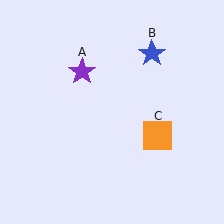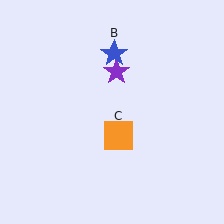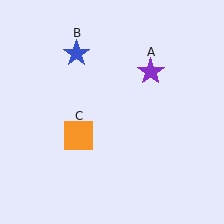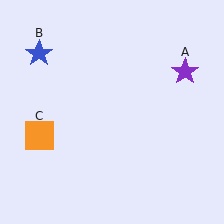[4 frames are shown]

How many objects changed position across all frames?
3 objects changed position: purple star (object A), blue star (object B), orange square (object C).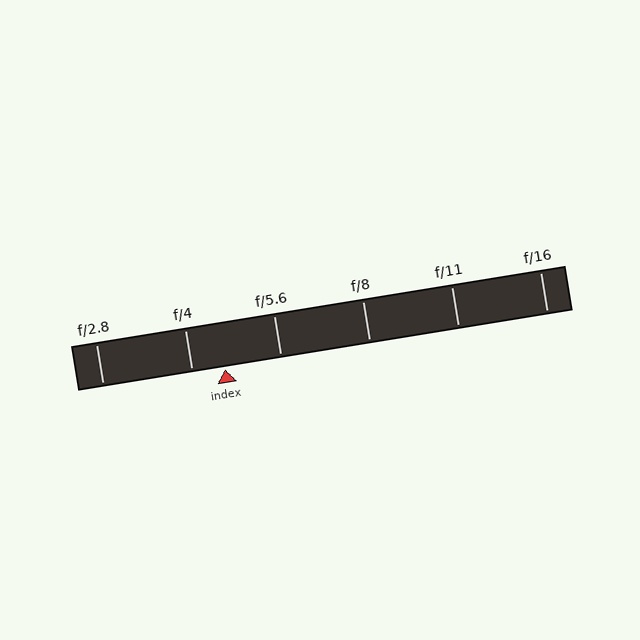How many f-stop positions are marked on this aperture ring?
There are 6 f-stop positions marked.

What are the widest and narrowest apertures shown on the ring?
The widest aperture shown is f/2.8 and the narrowest is f/16.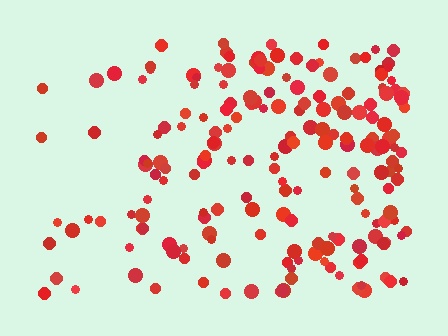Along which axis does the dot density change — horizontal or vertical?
Horizontal.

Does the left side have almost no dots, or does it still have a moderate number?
Still a moderate number, just noticeably fewer than the right.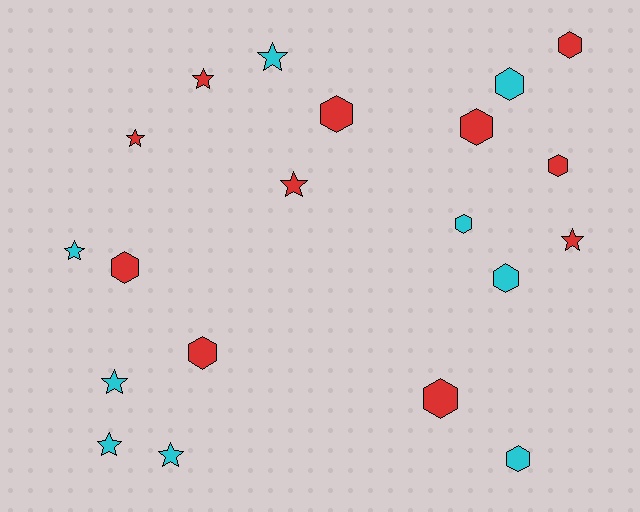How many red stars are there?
There are 4 red stars.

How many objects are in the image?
There are 20 objects.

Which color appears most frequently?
Red, with 11 objects.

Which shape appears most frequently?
Hexagon, with 11 objects.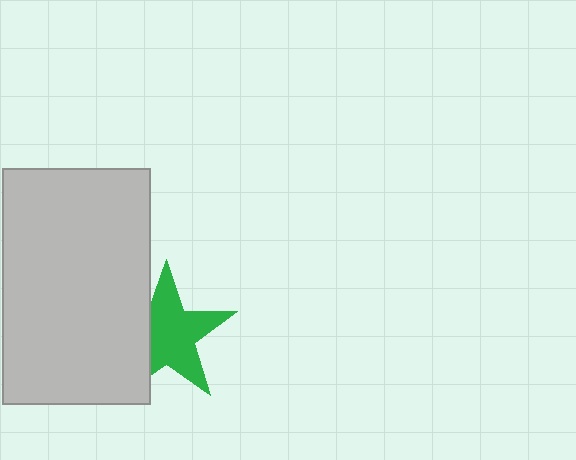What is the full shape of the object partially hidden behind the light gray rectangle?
The partially hidden object is a green star.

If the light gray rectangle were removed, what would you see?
You would see the complete green star.